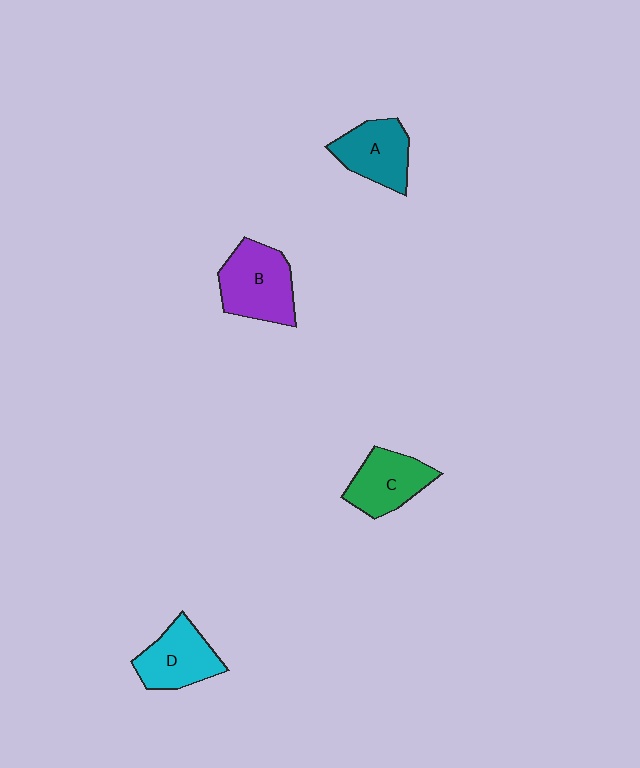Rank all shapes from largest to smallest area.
From largest to smallest: B (purple), D (cyan), C (green), A (teal).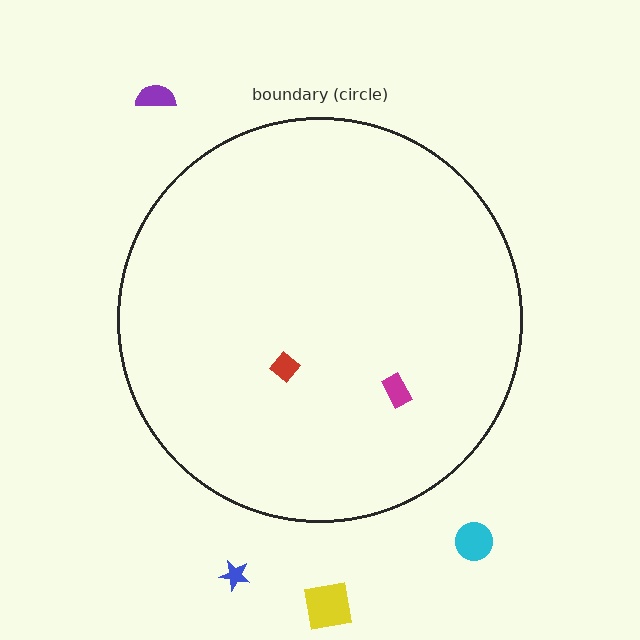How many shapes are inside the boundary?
2 inside, 4 outside.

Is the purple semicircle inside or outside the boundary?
Outside.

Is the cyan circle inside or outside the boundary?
Outside.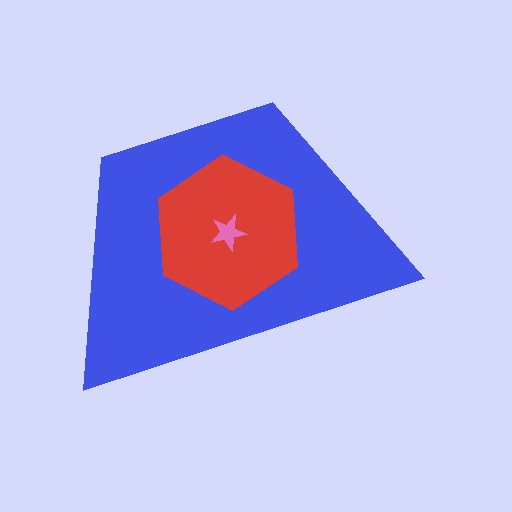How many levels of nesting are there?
3.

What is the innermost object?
The pink star.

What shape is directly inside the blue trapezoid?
The red hexagon.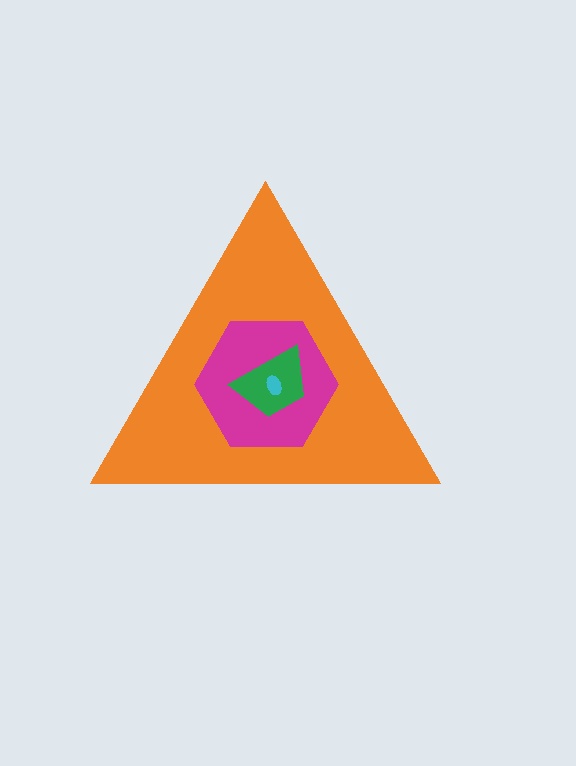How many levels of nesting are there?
4.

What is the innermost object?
The cyan ellipse.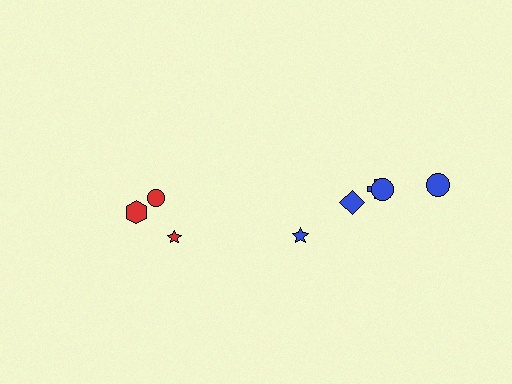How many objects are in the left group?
There are 3 objects.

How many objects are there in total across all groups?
There are 8 objects.